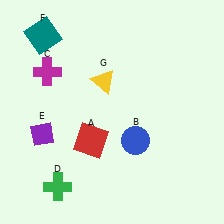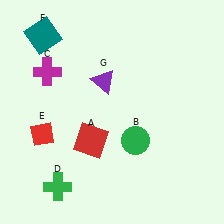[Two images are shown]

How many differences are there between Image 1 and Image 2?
There are 3 differences between the two images.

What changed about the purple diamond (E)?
In Image 1, E is purple. In Image 2, it changed to red.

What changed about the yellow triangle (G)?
In Image 1, G is yellow. In Image 2, it changed to purple.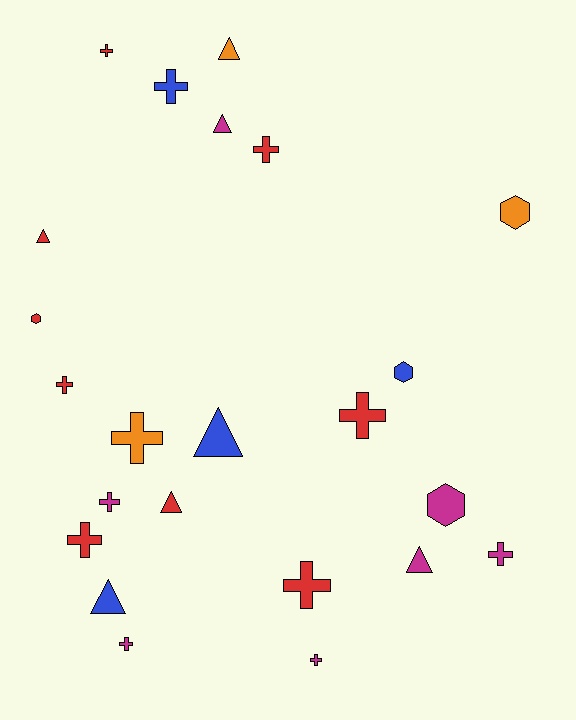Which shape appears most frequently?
Cross, with 12 objects.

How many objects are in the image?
There are 23 objects.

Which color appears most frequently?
Red, with 9 objects.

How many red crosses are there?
There are 6 red crosses.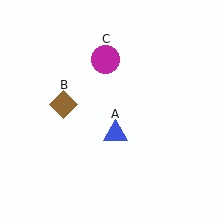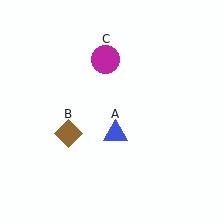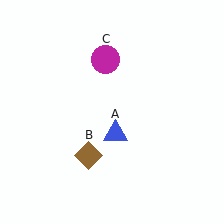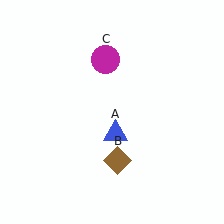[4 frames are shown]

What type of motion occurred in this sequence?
The brown diamond (object B) rotated counterclockwise around the center of the scene.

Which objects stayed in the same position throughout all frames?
Blue triangle (object A) and magenta circle (object C) remained stationary.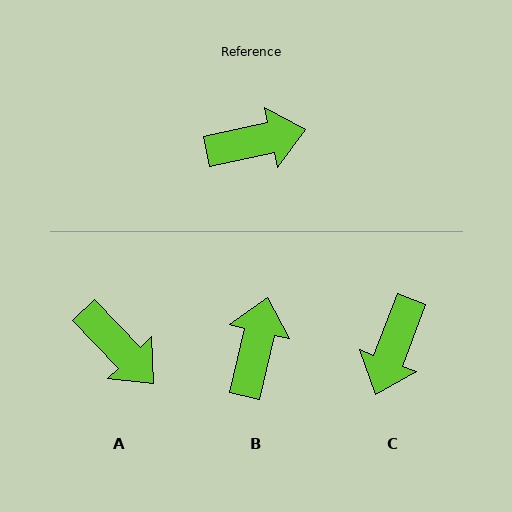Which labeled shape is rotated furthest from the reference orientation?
C, about 123 degrees away.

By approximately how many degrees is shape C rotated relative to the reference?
Approximately 123 degrees clockwise.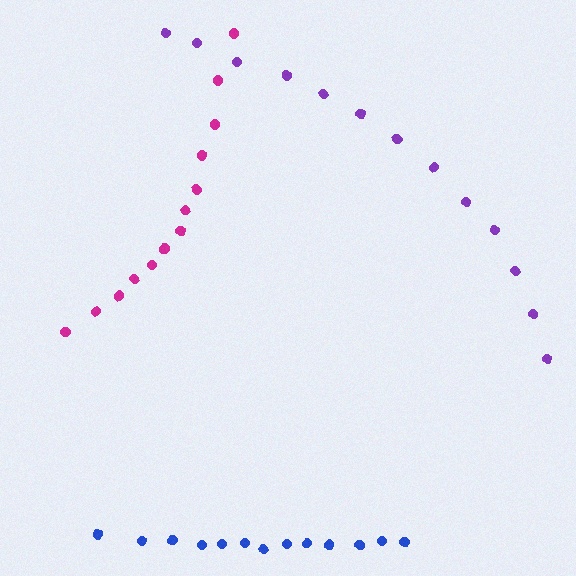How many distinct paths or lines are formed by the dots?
There are 3 distinct paths.